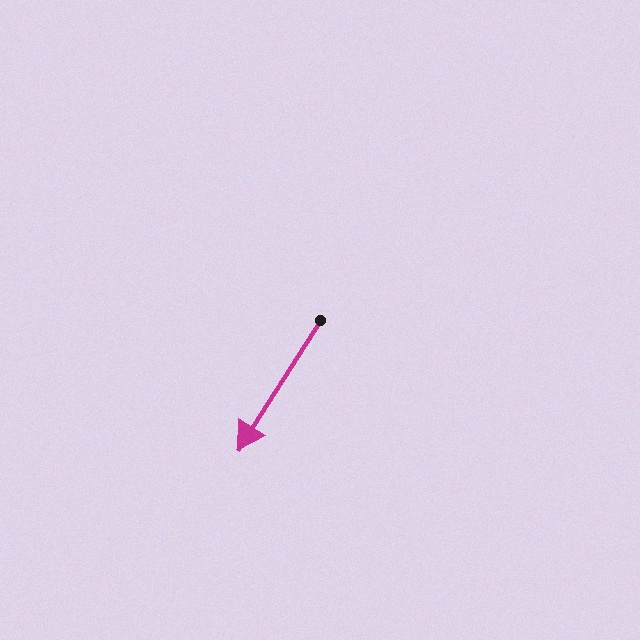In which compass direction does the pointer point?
Southwest.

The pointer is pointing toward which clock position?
Roughly 7 o'clock.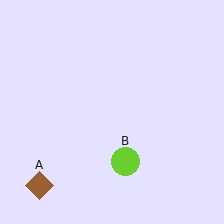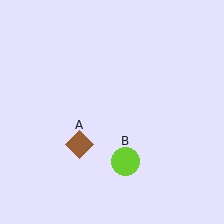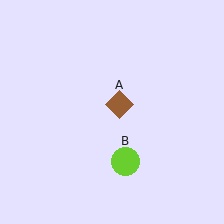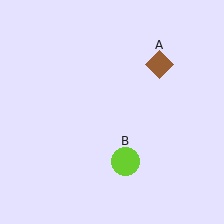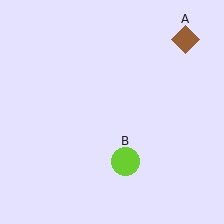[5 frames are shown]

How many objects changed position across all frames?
1 object changed position: brown diamond (object A).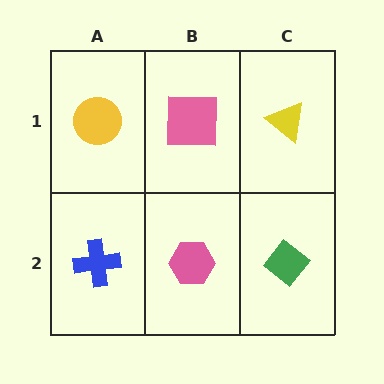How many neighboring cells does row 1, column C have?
2.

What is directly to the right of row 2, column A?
A pink hexagon.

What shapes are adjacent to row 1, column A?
A blue cross (row 2, column A), a pink square (row 1, column B).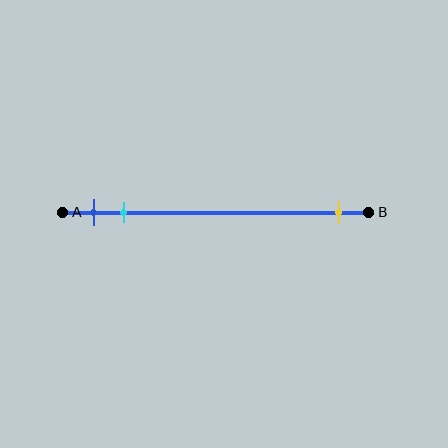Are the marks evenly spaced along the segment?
No, the marks are not evenly spaced.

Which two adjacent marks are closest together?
The blue and cyan marks are the closest adjacent pair.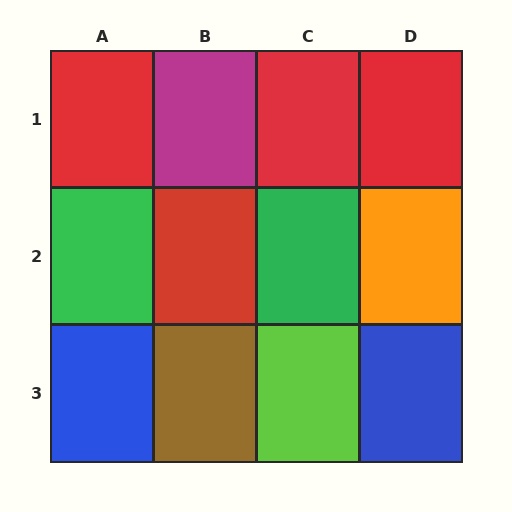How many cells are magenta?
1 cell is magenta.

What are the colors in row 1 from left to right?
Red, magenta, red, red.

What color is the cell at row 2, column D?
Orange.